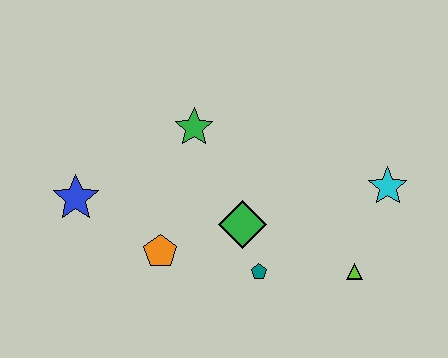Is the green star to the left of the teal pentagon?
Yes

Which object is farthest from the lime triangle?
The blue star is farthest from the lime triangle.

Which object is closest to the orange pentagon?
The green diamond is closest to the orange pentagon.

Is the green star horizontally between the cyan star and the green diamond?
No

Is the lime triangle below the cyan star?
Yes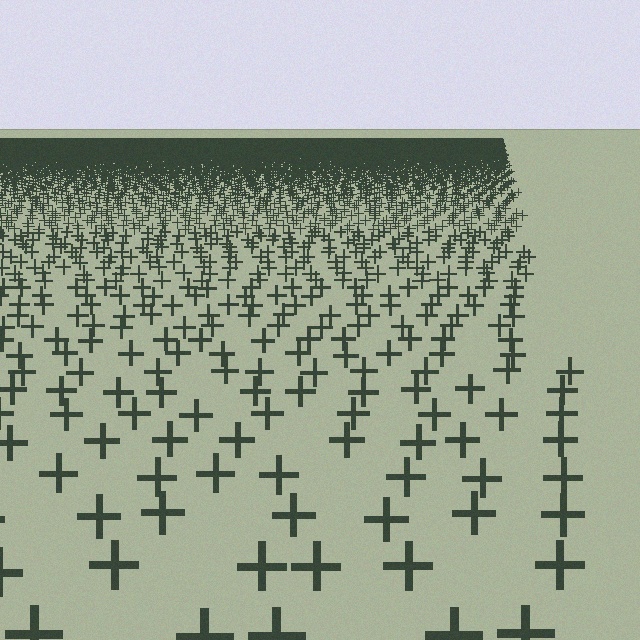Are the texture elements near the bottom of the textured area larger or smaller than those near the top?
Larger. Near the bottom, elements are closer to the viewer and appear at a bigger on-screen size.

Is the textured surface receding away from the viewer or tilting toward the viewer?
The surface is receding away from the viewer. Texture elements get smaller and denser toward the top.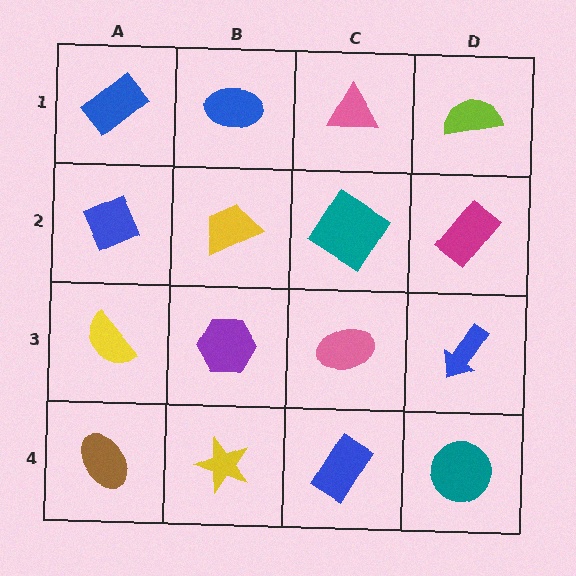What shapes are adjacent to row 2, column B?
A blue ellipse (row 1, column B), a purple hexagon (row 3, column B), a blue diamond (row 2, column A), a teal diamond (row 2, column C).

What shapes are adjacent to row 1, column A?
A blue diamond (row 2, column A), a blue ellipse (row 1, column B).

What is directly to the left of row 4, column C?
A yellow star.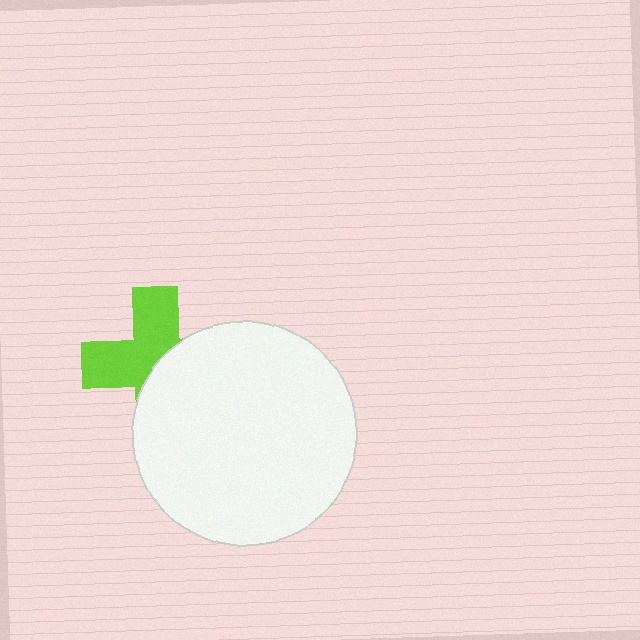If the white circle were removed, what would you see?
You would see the complete lime cross.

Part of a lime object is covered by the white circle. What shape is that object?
It is a cross.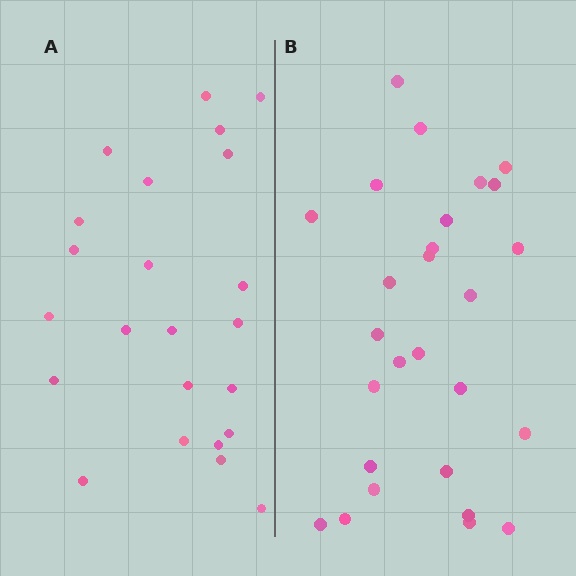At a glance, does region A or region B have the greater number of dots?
Region B (the right region) has more dots.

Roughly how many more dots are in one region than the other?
Region B has about 4 more dots than region A.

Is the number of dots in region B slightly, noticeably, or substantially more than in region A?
Region B has only slightly more — the two regions are fairly close. The ratio is roughly 1.2 to 1.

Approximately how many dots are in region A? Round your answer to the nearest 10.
About 20 dots. (The exact count is 23, which rounds to 20.)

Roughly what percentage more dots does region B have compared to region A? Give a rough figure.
About 15% more.